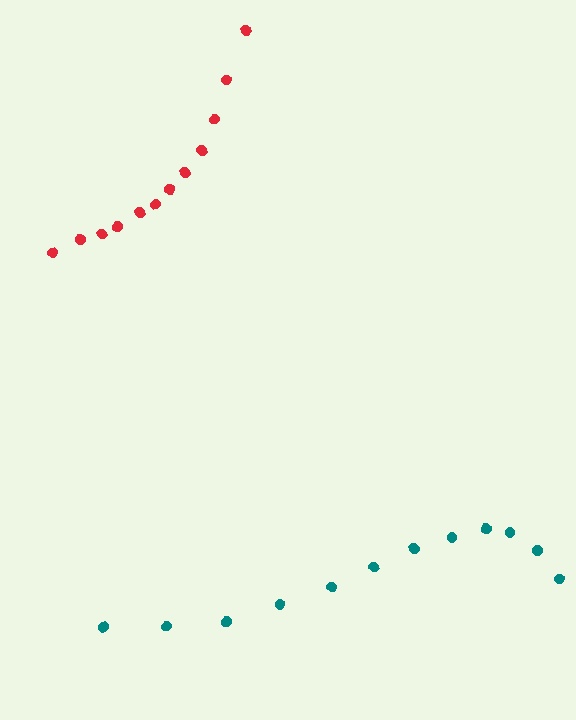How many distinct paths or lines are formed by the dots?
There are 2 distinct paths.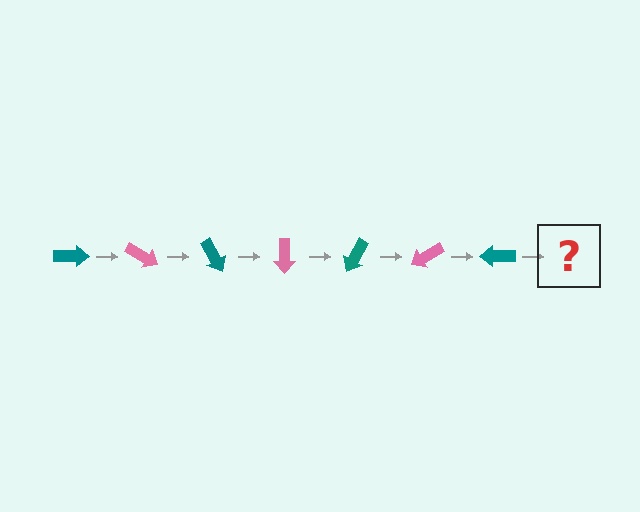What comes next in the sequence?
The next element should be a pink arrow, rotated 210 degrees from the start.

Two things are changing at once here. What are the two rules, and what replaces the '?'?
The two rules are that it rotates 30 degrees each step and the color cycles through teal and pink. The '?' should be a pink arrow, rotated 210 degrees from the start.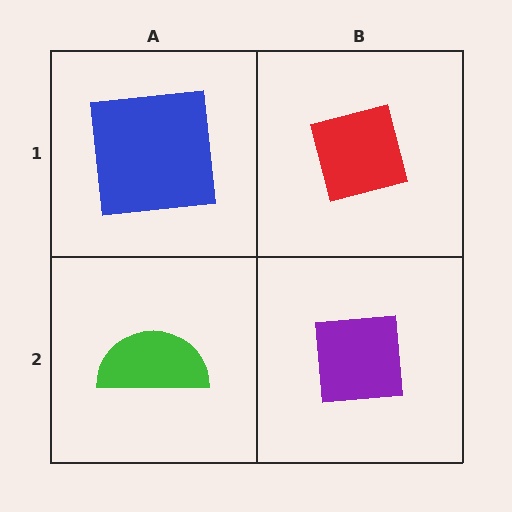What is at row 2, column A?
A green semicircle.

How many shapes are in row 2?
2 shapes.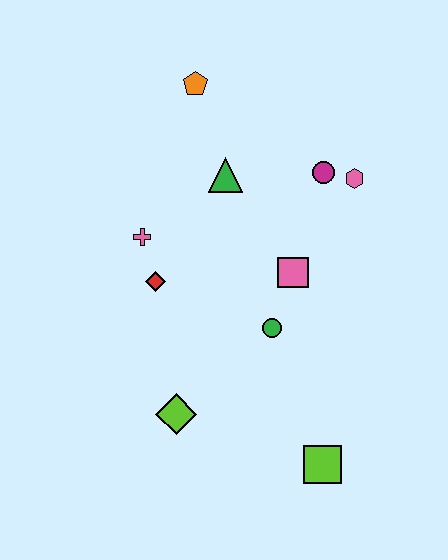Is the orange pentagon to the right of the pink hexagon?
No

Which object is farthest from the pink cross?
The lime square is farthest from the pink cross.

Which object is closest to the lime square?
The green circle is closest to the lime square.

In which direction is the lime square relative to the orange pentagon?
The lime square is below the orange pentagon.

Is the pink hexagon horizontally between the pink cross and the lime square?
No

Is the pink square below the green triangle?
Yes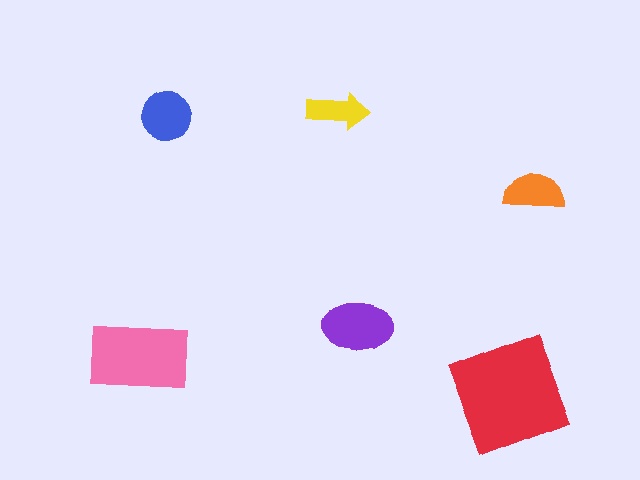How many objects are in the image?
There are 6 objects in the image.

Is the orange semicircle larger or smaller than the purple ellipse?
Smaller.